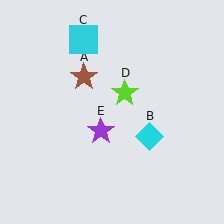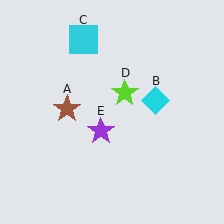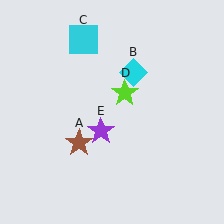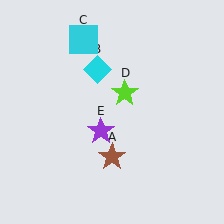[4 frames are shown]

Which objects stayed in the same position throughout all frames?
Cyan square (object C) and lime star (object D) and purple star (object E) remained stationary.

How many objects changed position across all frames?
2 objects changed position: brown star (object A), cyan diamond (object B).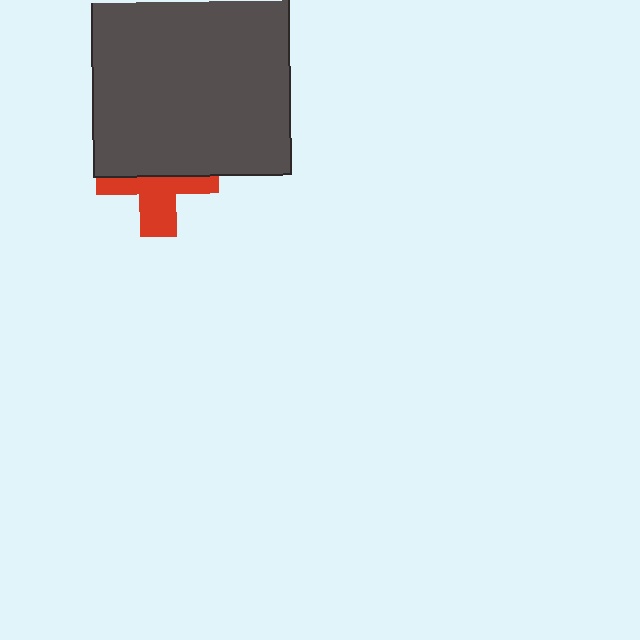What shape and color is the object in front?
The object in front is a dark gray square.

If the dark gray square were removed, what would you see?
You would see the complete red cross.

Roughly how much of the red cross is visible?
About half of it is visible (roughly 47%).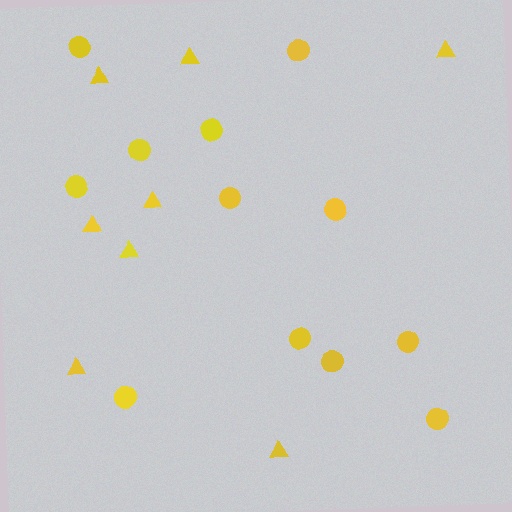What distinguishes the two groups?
There are 2 groups: one group of circles (12) and one group of triangles (8).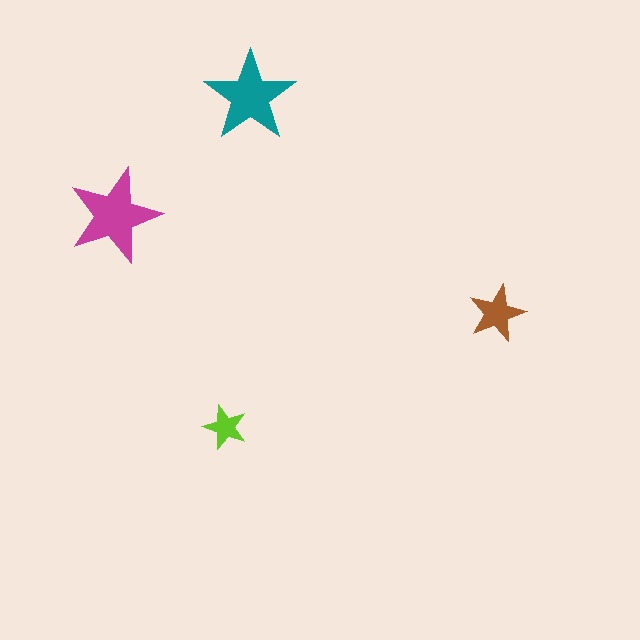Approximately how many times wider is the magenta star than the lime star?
About 2 times wider.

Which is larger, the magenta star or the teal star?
The magenta one.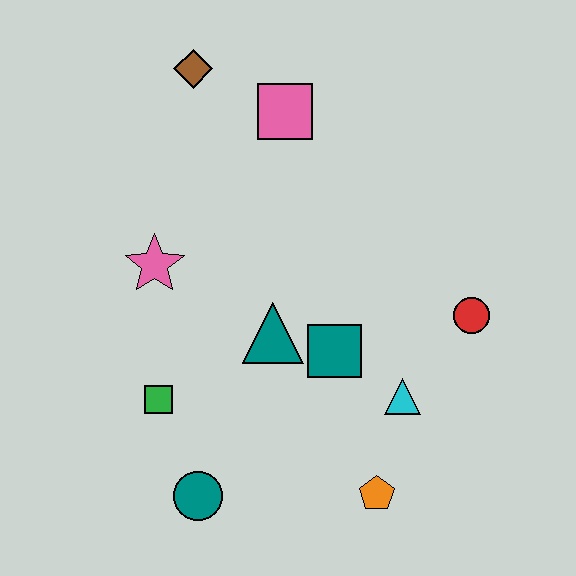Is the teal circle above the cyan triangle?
No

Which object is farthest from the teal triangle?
The brown diamond is farthest from the teal triangle.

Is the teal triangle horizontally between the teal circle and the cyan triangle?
Yes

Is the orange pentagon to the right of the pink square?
Yes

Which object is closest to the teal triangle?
The teal square is closest to the teal triangle.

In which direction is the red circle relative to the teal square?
The red circle is to the right of the teal square.